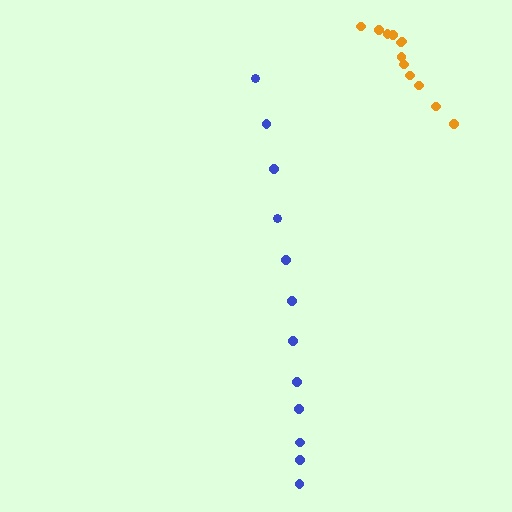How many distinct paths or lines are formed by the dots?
There are 2 distinct paths.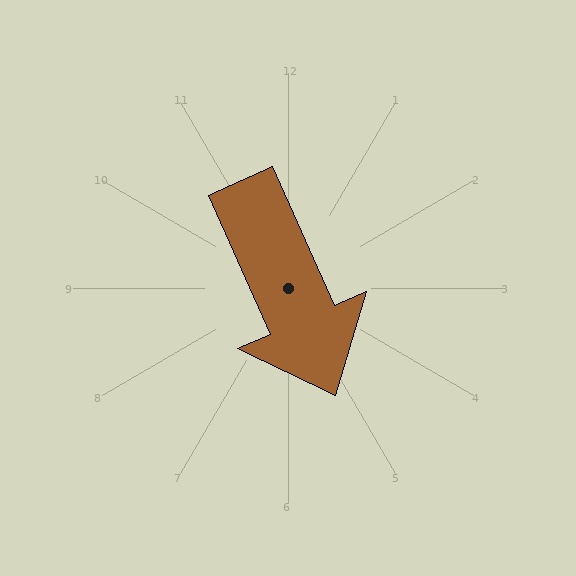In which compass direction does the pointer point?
Southeast.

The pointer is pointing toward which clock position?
Roughly 5 o'clock.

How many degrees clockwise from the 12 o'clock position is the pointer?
Approximately 156 degrees.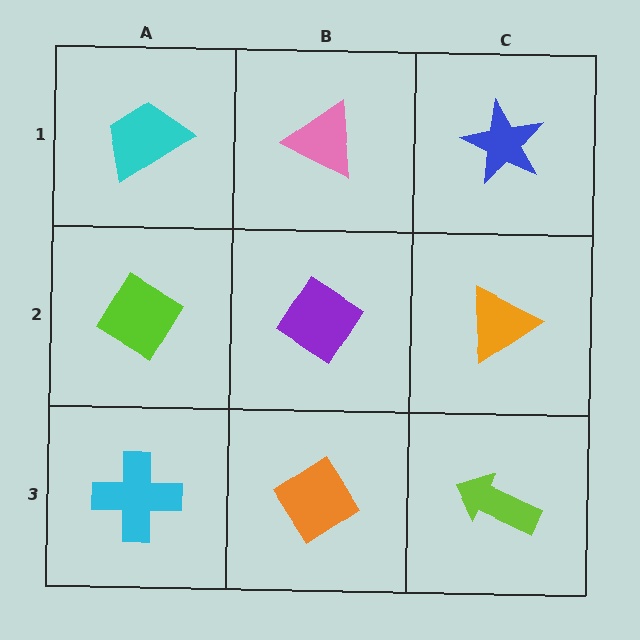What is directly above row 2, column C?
A blue star.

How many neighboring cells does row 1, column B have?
3.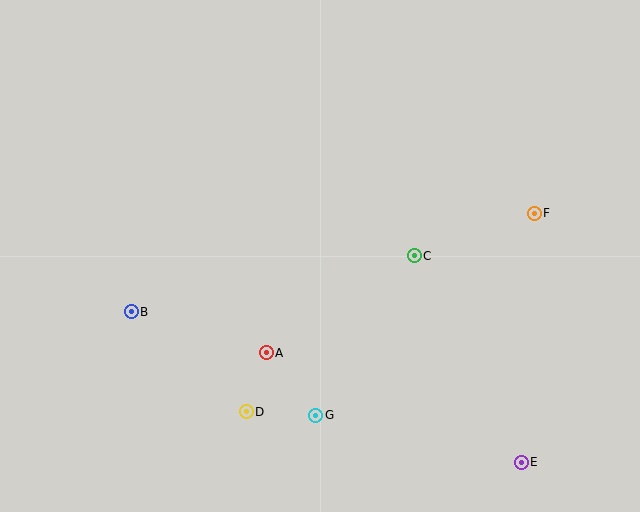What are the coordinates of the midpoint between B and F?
The midpoint between B and F is at (333, 262).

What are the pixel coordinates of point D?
Point D is at (246, 412).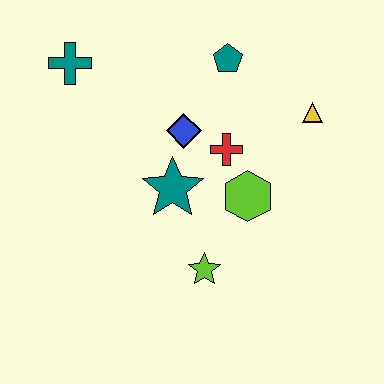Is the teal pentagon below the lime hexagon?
No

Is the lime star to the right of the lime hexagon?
No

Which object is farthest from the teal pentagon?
The lime star is farthest from the teal pentagon.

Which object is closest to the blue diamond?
The red cross is closest to the blue diamond.